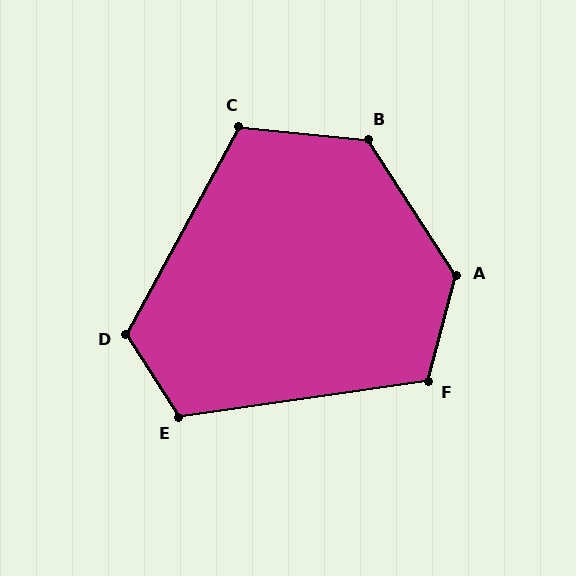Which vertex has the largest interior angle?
A, at approximately 132 degrees.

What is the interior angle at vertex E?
Approximately 115 degrees (obtuse).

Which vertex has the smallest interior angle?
F, at approximately 113 degrees.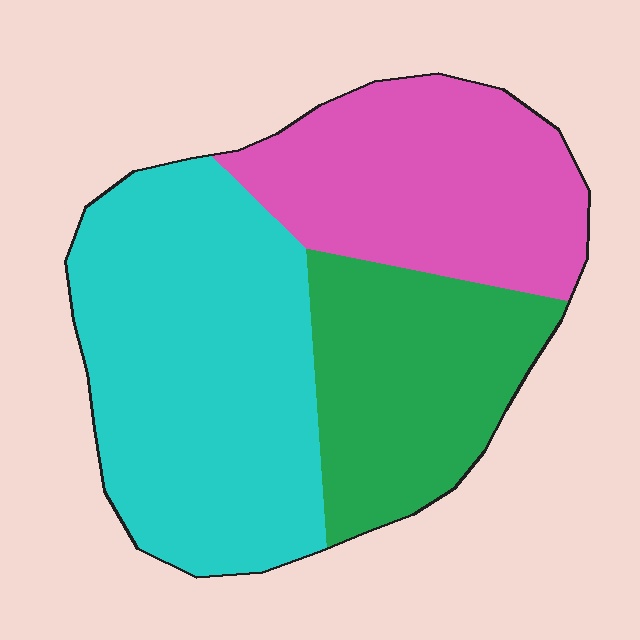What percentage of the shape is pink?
Pink takes up about one third (1/3) of the shape.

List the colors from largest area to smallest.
From largest to smallest: cyan, pink, green.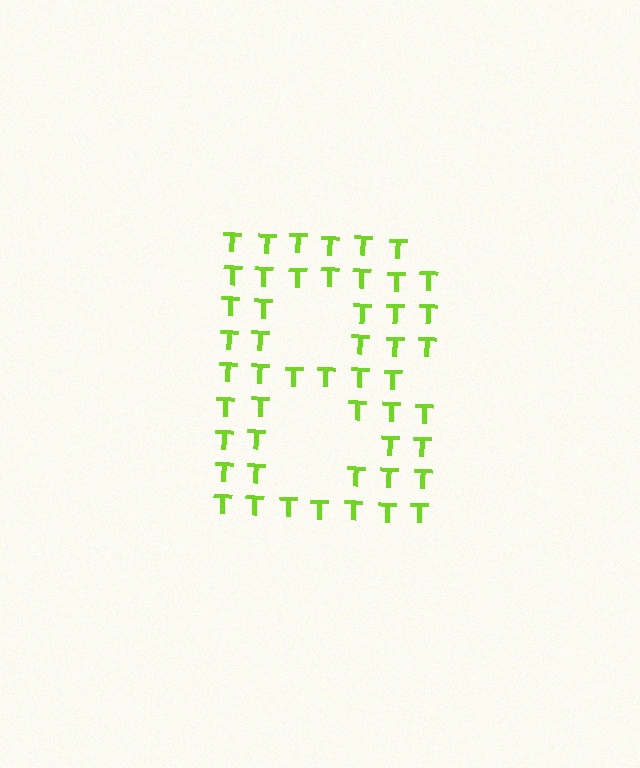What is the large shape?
The large shape is the letter B.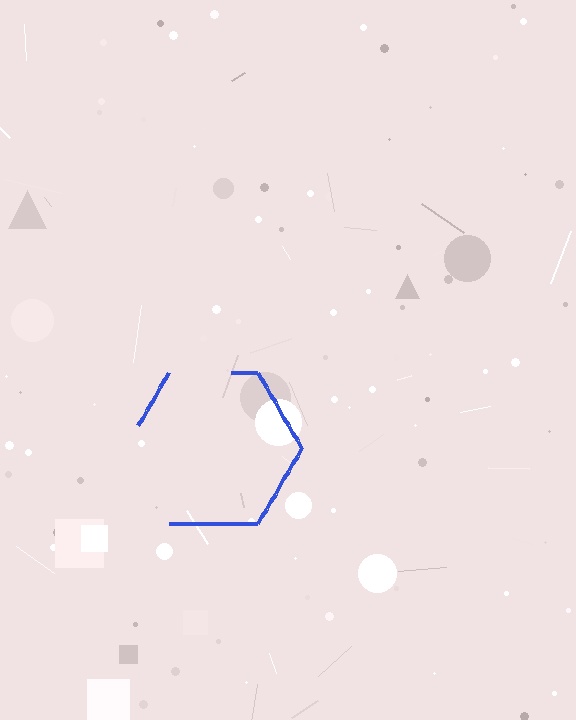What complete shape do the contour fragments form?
The contour fragments form a hexagon.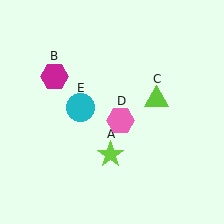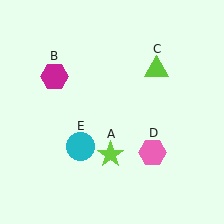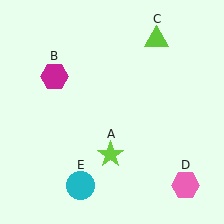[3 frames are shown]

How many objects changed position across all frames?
3 objects changed position: lime triangle (object C), pink hexagon (object D), cyan circle (object E).